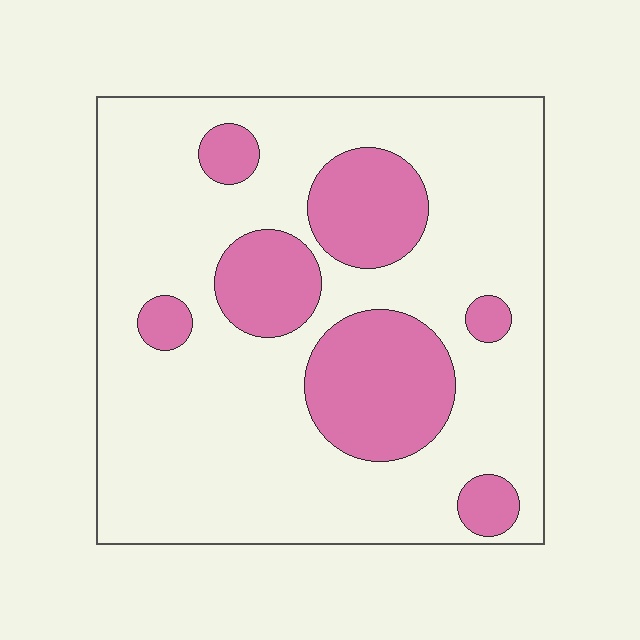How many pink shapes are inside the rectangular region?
7.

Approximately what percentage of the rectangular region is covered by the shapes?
Approximately 25%.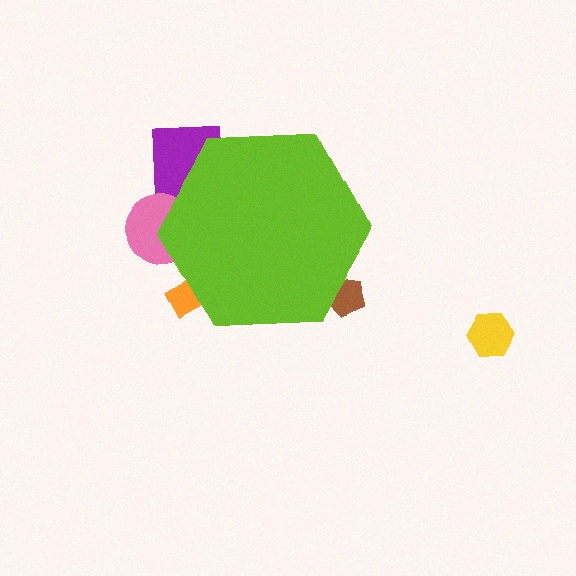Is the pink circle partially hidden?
Yes, the pink circle is partially hidden behind the lime hexagon.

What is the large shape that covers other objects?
A lime hexagon.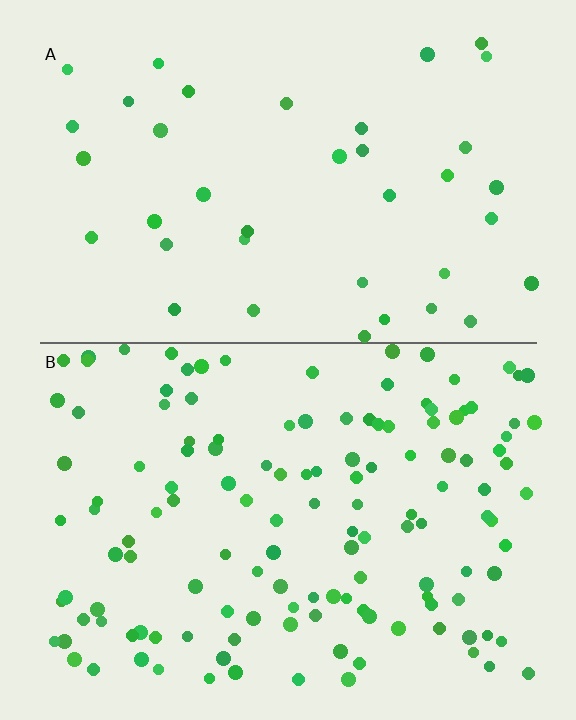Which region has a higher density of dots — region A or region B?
B (the bottom).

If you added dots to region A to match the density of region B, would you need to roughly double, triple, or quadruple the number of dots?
Approximately quadruple.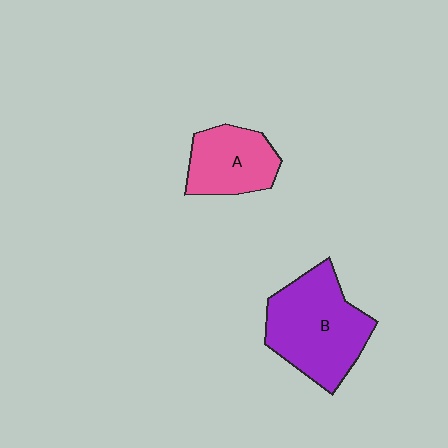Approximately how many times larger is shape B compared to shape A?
Approximately 1.6 times.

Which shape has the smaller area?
Shape A (pink).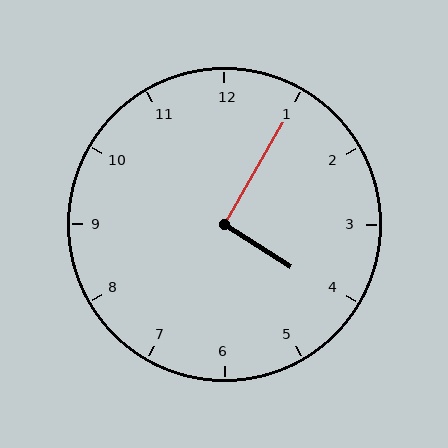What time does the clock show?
4:05.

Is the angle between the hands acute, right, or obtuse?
It is right.